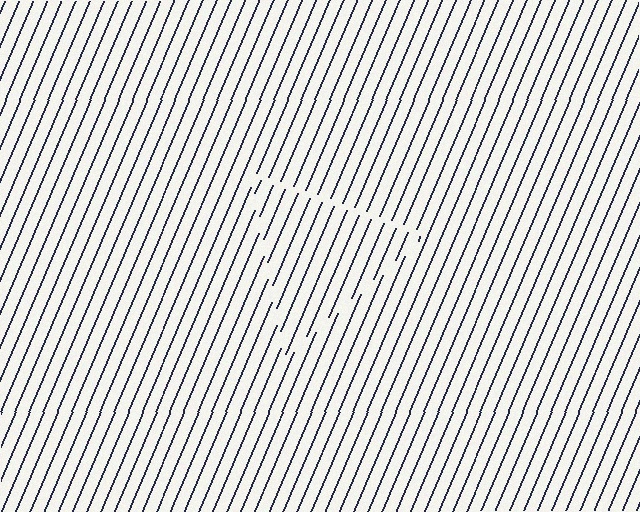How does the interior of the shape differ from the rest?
The interior of the shape contains the same grating, shifted by half a period — the contour is defined by the phase discontinuity where line-ends from the inner and outer gratings abut.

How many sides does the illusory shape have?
3 sides — the line-ends trace a triangle.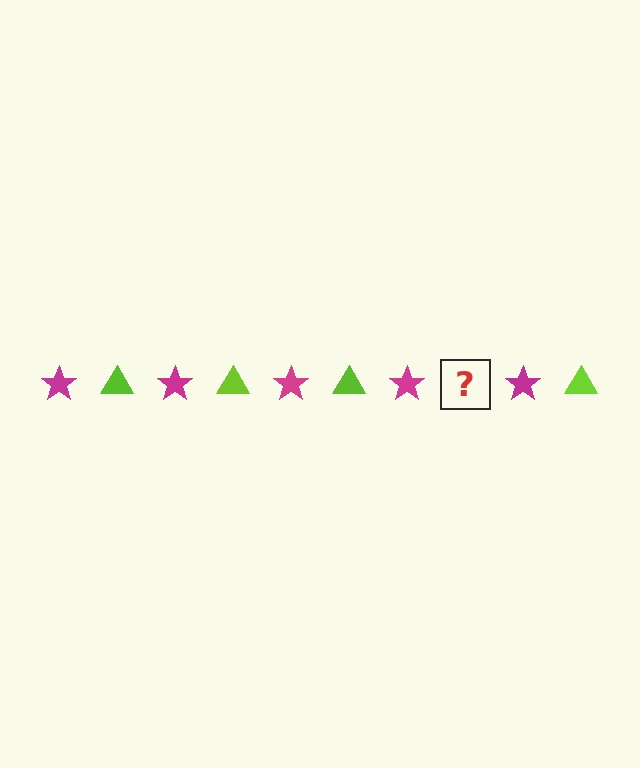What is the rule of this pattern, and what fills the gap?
The rule is that the pattern alternates between magenta star and lime triangle. The gap should be filled with a lime triangle.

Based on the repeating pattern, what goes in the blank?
The blank should be a lime triangle.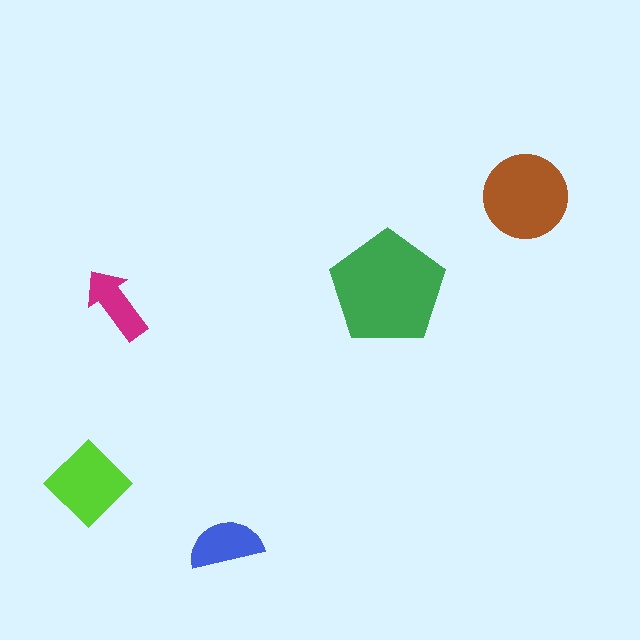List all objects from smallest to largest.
The magenta arrow, the blue semicircle, the lime diamond, the brown circle, the green pentagon.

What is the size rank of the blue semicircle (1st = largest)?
4th.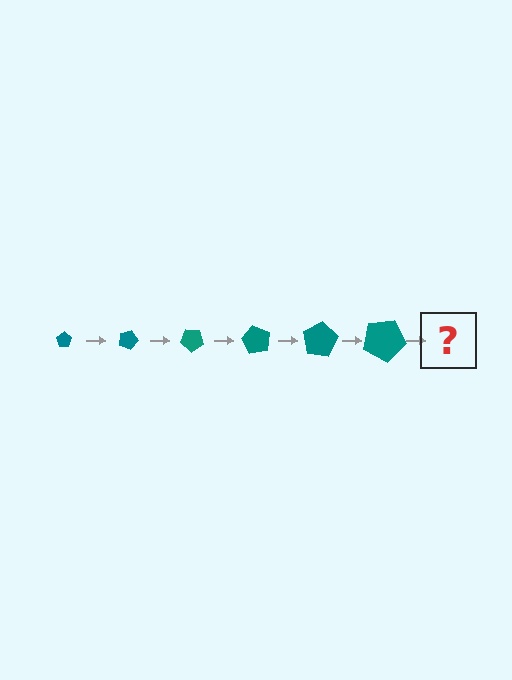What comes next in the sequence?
The next element should be a pentagon, larger than the previous one and rotated 120 degrees from the start.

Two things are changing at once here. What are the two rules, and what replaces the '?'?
The two rules are that the pentagon grows larger each step and it rotates 20 degrees each step. The '?' should be a pentagon, larger than the previous one and rotated 120 degrees from the start.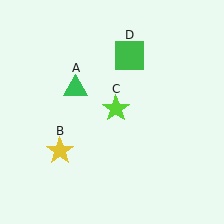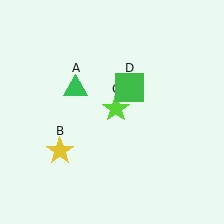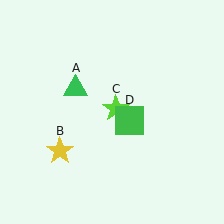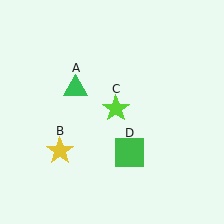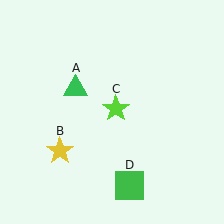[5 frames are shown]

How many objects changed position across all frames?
1 object changed position: green square (object D).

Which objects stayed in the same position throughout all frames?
Green triangle (object A) and yellow star (object B) and lime star (object C) remained stationary.